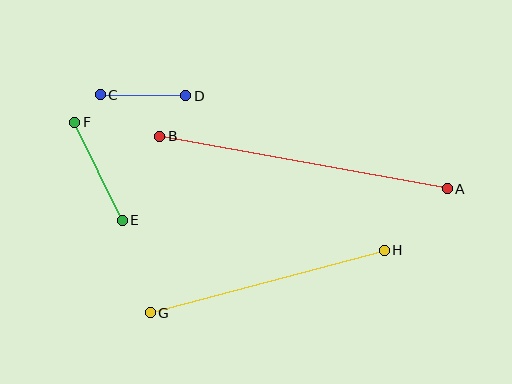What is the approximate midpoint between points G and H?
The midpoint is at approximately (267, 281) pixels.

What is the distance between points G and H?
The distance is approximately 242 pixels.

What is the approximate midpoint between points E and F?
The midpoint is at approximately (98, 171) pixels.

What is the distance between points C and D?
The distance is approximately 85 pixels.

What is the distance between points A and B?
The distance is approximately 292 pixels.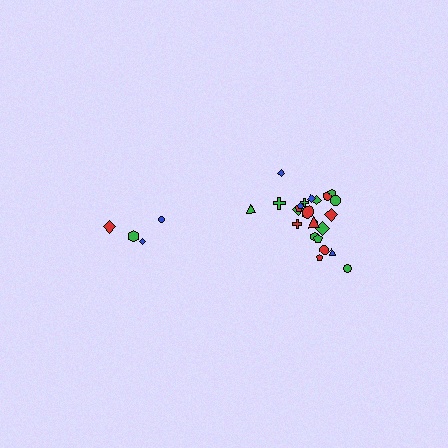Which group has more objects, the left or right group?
The right group.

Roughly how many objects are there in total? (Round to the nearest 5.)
Roughly 30 objects in total.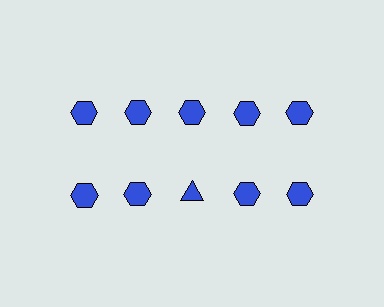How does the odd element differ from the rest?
It has a different shape: triangle instead of hexagon.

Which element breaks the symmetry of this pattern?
The blue triangle in the second row, center column breaks the symmetry. All other shapes are blue hexagons.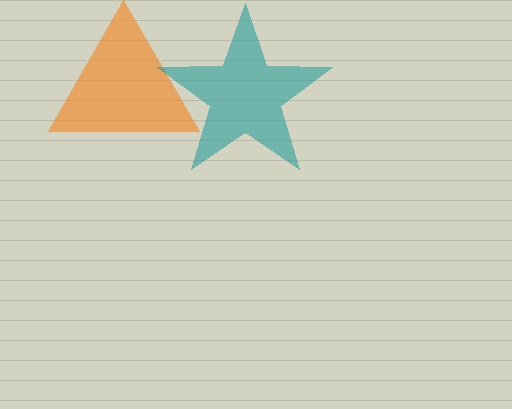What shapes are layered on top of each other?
The layered shapes are: an orange triangle, a teal star.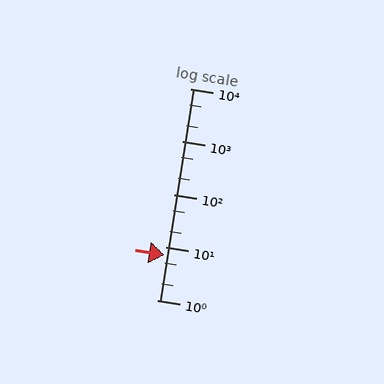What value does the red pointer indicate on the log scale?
The pointer indicates approximately 7.1.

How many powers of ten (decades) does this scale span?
The scale spans 4 decades, from 1 to 10000.